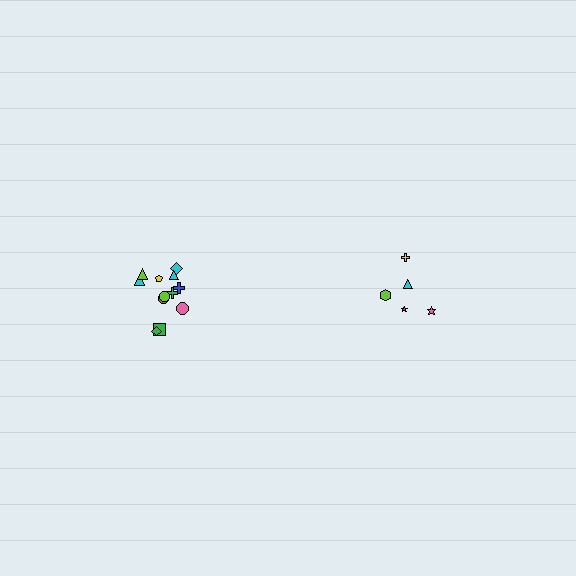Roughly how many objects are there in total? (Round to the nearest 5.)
Roughly 15 objects in total.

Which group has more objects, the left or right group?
The left group.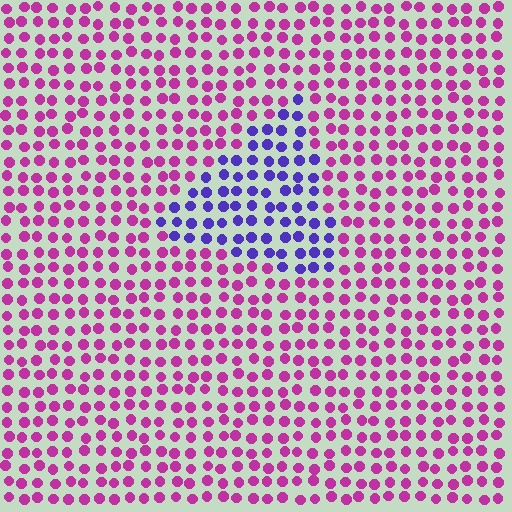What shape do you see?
I see a triangle.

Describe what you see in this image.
The image is filled with small magenta elements in a uniform arrangement. A triangle-shaped region is visible where the elements are tinted to a slightly different hue, forming a subtle color boundary.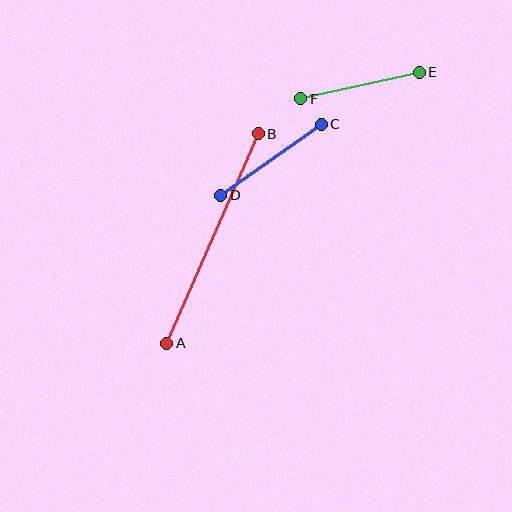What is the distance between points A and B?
The distance is approximately 228 pixels.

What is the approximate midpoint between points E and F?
The midpoint is at approximately (360, 85) pixels.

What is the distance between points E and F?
The distance is approximately 121 pixels.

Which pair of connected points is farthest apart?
Points A and B are farthest apart.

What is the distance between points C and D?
The distance is approximately 123 pixels.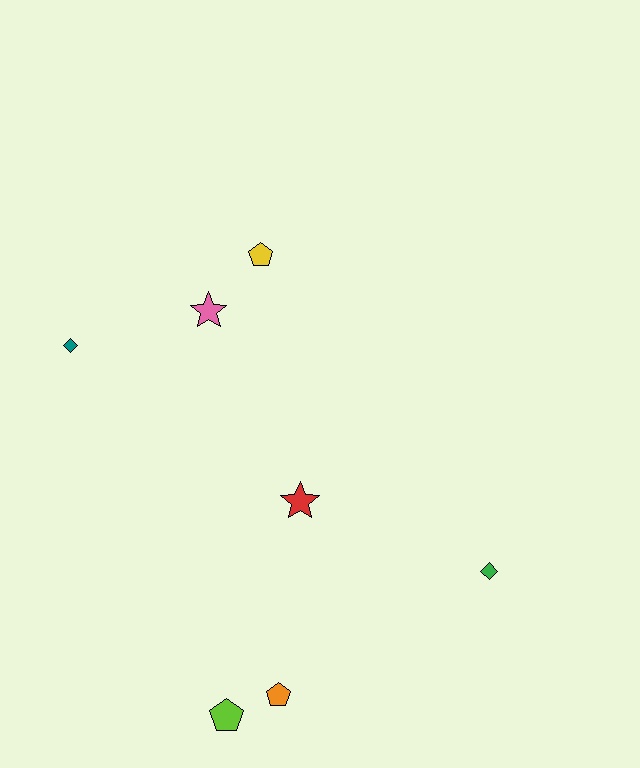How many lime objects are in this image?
There is 1 lime object.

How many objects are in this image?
There are 7 objects.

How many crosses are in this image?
There are no crosses.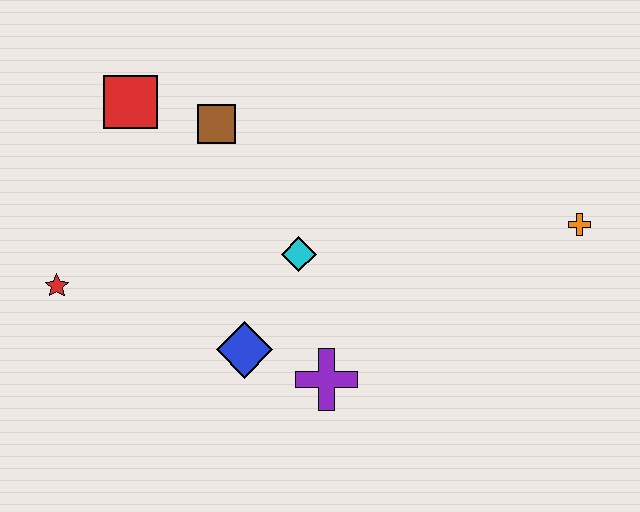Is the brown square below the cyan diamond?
No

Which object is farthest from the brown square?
The orange cross is farthest from the brown square.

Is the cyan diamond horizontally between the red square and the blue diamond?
No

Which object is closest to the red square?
The brown square is closest to the red square.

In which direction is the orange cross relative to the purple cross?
The orange cross is to the right of the purple cross.